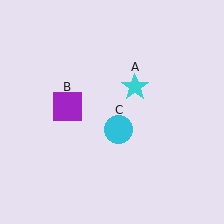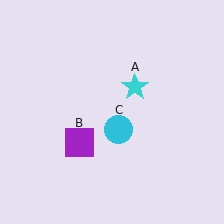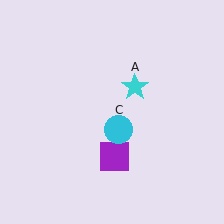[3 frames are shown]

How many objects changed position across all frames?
1 object changed position: purple square (object B).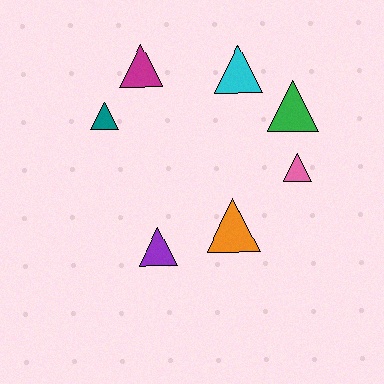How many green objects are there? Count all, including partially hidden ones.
There is 1 green object.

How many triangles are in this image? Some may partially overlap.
There are 7 triangles.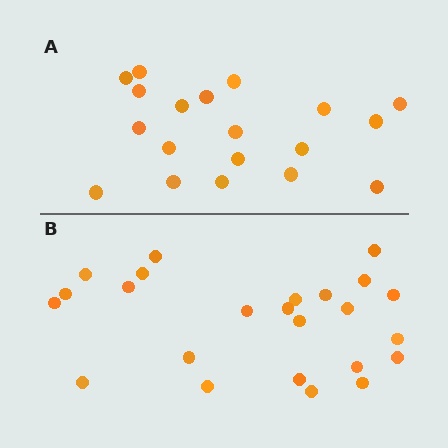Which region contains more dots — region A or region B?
Region B (the bottom region) has more dots.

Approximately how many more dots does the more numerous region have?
Region B has about 5 more dots than region A.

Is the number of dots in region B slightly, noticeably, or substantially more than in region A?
Region B has noticeably more, but not dramatically so. The ratio is roughly 1.3 to 1.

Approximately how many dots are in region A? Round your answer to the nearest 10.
About 20 dots. (The exact count is 19, which rounds to 20.)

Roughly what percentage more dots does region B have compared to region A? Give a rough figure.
About 25% more.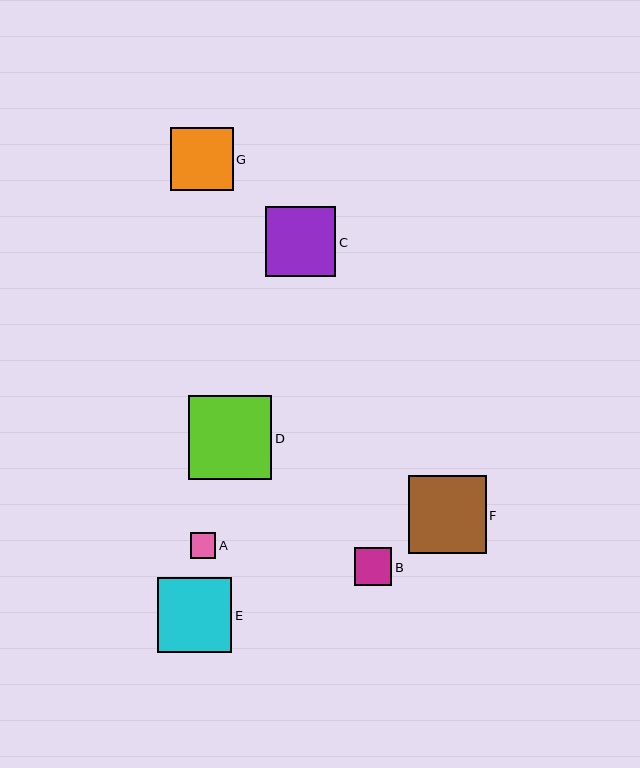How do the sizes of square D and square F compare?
Square D and square F are approximately the same size.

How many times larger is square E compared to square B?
Square E is approximately 2.0 times the size of square B.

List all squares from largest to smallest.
From largest to smallest: D, F, E, C, G, B, A.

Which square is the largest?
Square D is the largest with a size of approximately 83 pixels.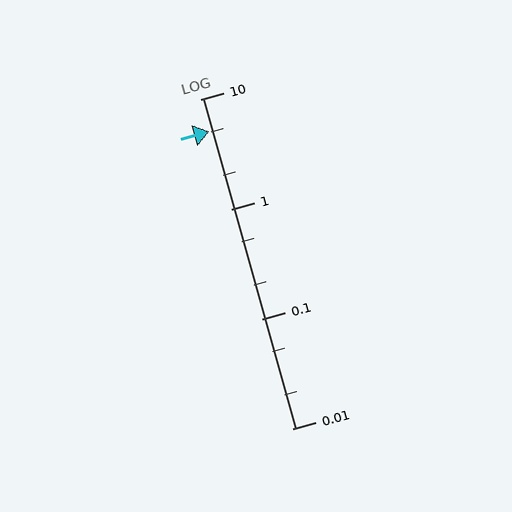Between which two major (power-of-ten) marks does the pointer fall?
The pointer is between 1 and 10.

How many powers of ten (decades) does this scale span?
The scale spans 3 decades, from 0.01 to 10.